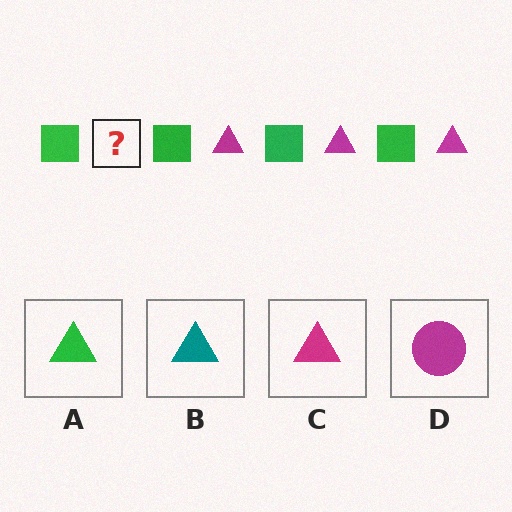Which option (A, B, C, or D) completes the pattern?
C.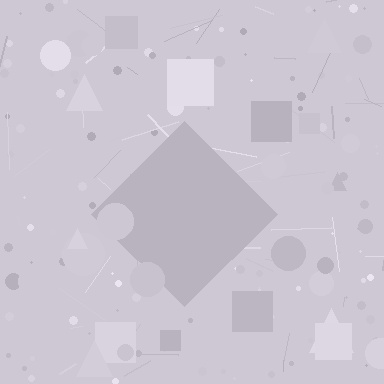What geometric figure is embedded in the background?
A diamond is embedded in the background.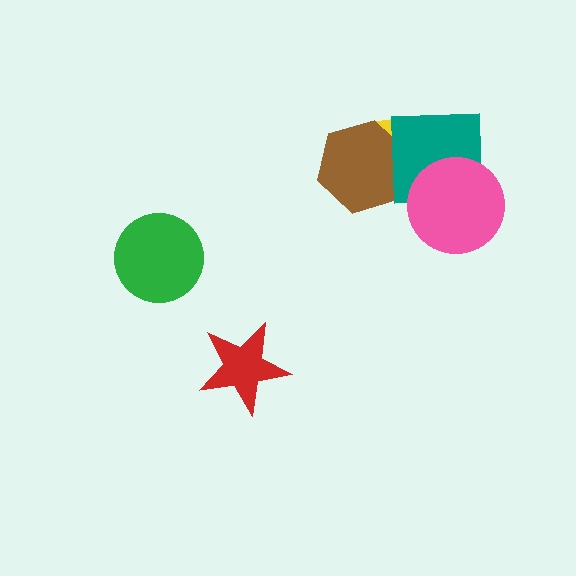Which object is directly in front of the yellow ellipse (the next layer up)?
The brown hexagon is directly in front of the yellow ellipse.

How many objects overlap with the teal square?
3 objects overlap with the teal square.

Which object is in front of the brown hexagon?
The teal square is in front of the brown hexagon.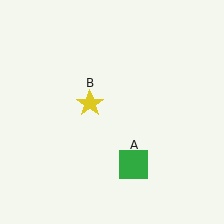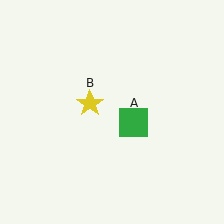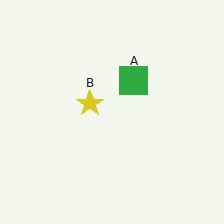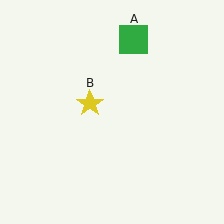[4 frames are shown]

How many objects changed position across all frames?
1 object changed position: green square (object A).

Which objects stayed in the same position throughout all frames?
Yellow star (object B) remained stationary.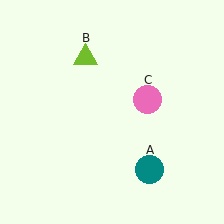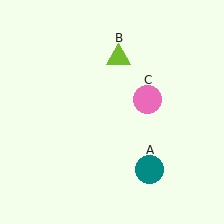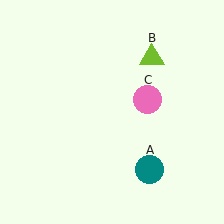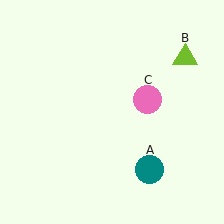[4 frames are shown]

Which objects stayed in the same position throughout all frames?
Teal circle (object A) and pink circle (object C) remained stationary.